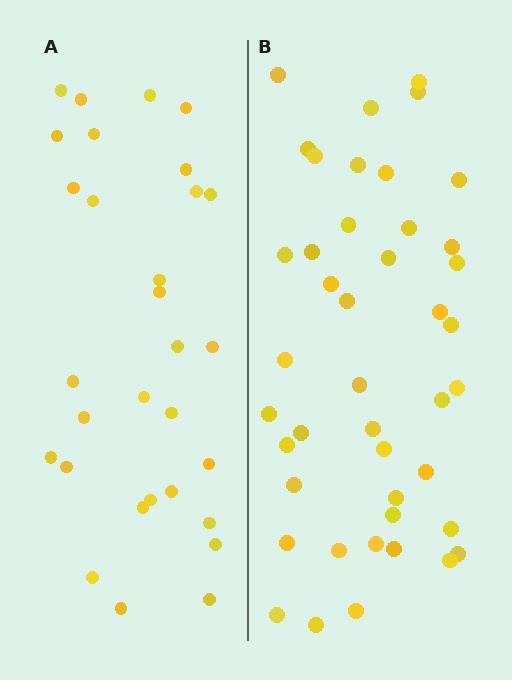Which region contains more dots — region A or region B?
Region B (the right region) has more dots.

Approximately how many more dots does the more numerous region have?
Region B has approximately 15 more dots than region A.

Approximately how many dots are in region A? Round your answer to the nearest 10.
About 30 dots.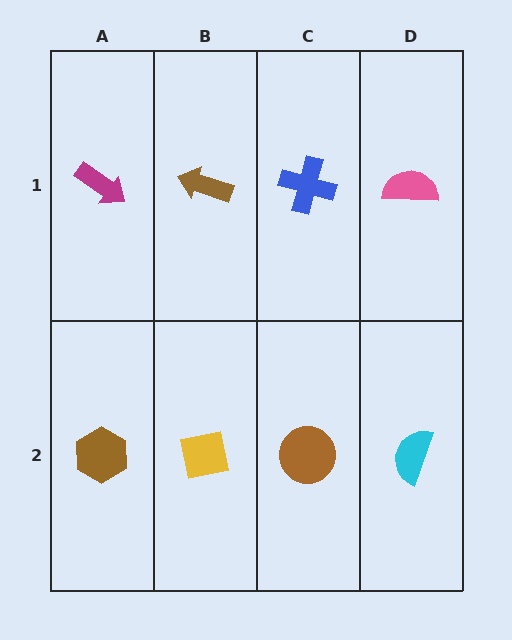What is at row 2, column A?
A brown hexagon.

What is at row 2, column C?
A brown circle.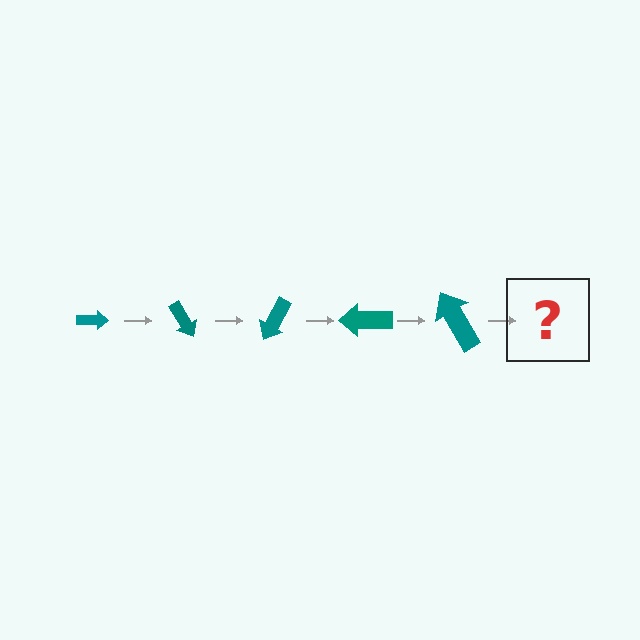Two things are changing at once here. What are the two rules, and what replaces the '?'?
The two rules are that the arrow grows larger each step and it rotates 60 degrees each step. The '?' should be an arrow, larger than the previous one and rotated 300 degrees from the start.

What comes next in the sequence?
The next element should be an arrow, larger than the previous one and rotated 300 degrees from the start.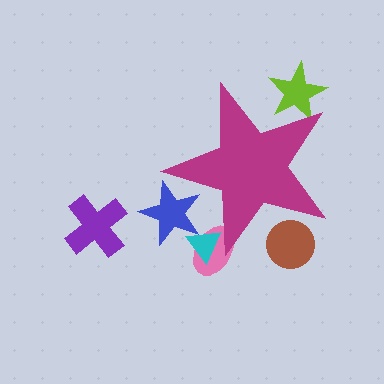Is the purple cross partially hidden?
No, the purple cross is fully visible.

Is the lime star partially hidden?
Yes, the lime star is partially hidden behind the magenta star.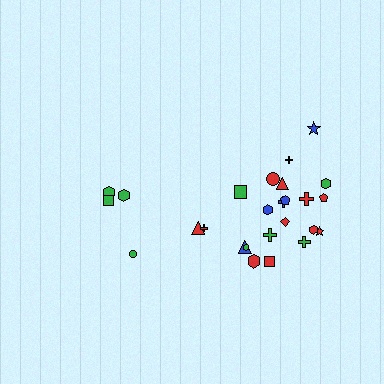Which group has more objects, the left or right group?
The right group.